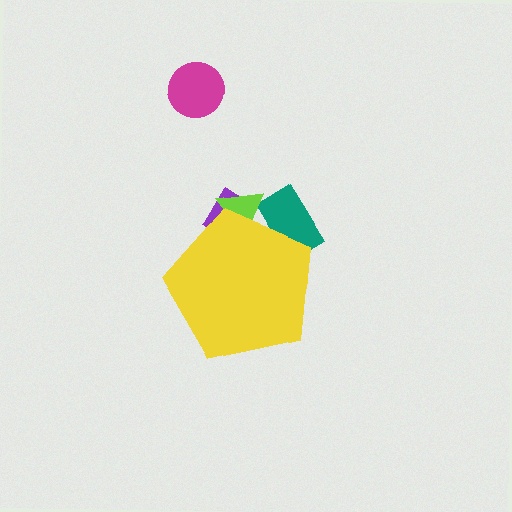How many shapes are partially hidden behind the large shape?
3 shapes are partially hidden.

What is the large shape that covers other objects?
A yellow pentagon.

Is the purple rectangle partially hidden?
Yes, the purple rectangle is partially hidden behind the yellow pentagon.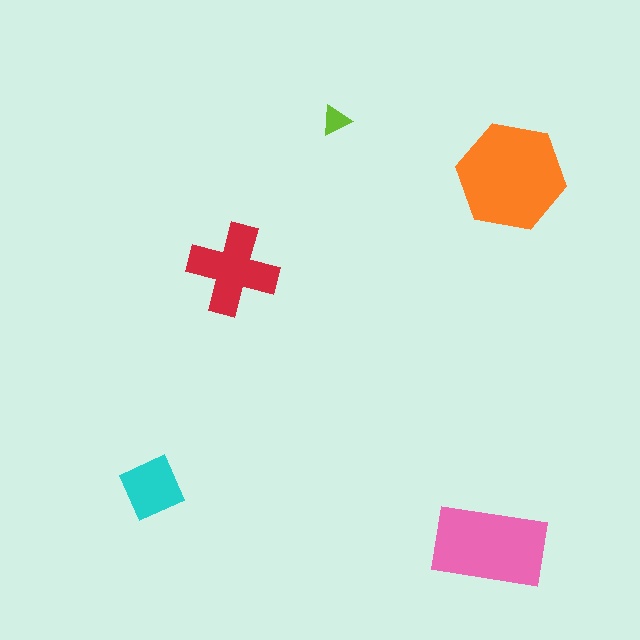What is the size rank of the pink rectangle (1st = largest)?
2nd.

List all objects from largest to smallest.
The orange hexagon, the pink rectangle, the red cross, the cyan diamond, the lime triangle.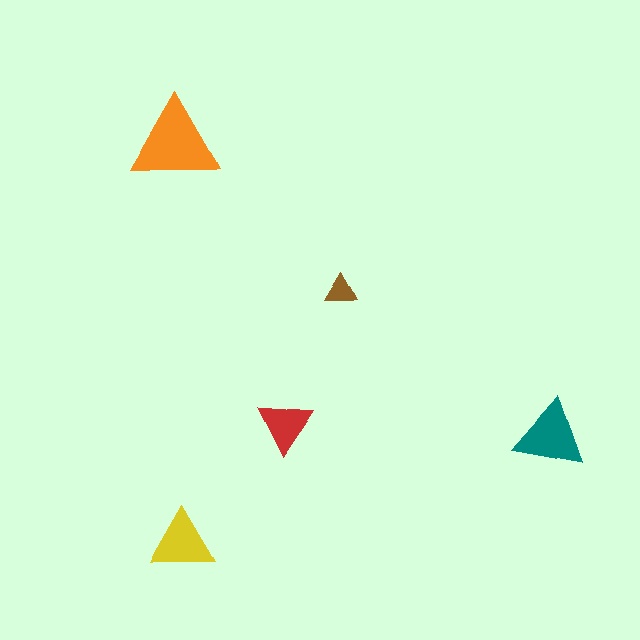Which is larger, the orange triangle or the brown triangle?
The orange one.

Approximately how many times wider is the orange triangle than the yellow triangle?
About 1.5 times wider.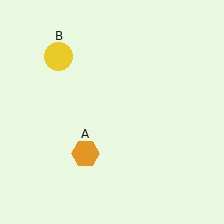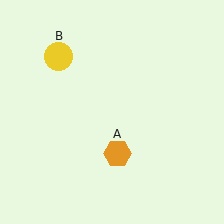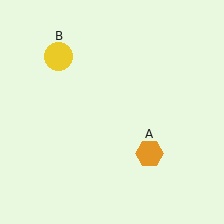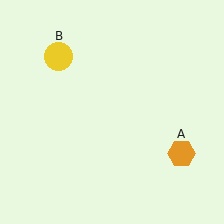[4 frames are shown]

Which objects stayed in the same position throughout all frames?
Yellow circle (object B) remained stationary.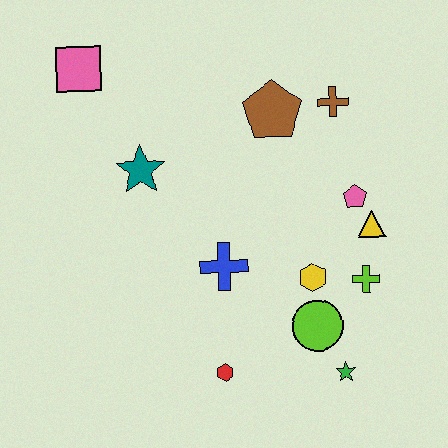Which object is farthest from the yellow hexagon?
The pink square is farthest from the yellow hexagon.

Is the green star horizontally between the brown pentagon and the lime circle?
No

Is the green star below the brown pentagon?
Yes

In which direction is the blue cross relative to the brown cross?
The blue cross is below the brown cross.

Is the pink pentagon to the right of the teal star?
Yes